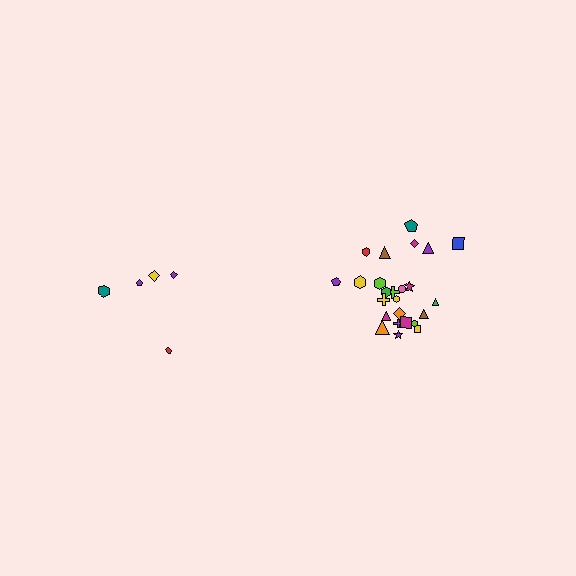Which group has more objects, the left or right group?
The right group.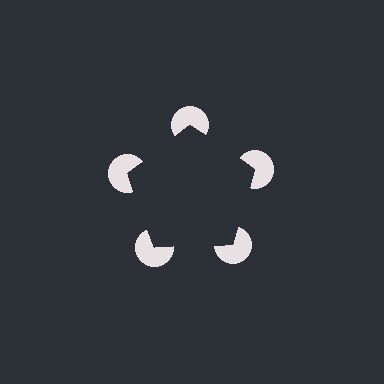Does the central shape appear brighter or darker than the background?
It typically appears slightly darker than the background, even though no actual brightness change is drawn.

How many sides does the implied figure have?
5 sides.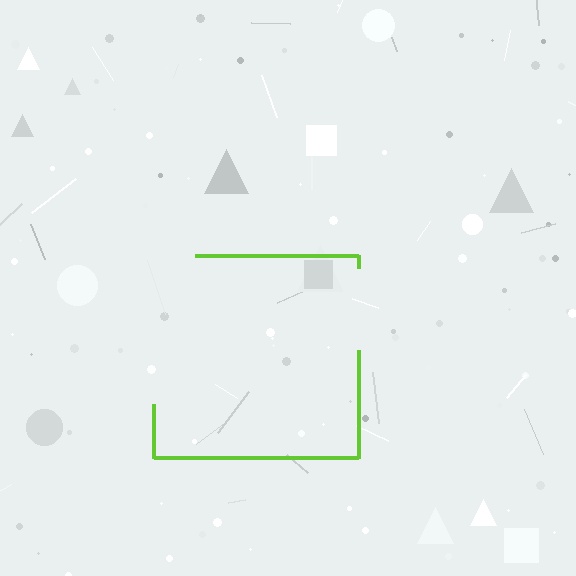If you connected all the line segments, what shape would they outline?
They would outline a square.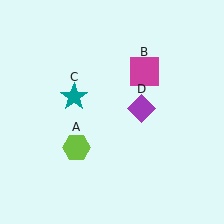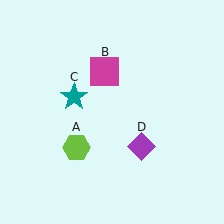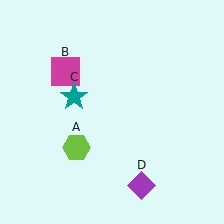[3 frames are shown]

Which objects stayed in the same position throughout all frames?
Lime hexagon (object A) and teal star (object C) remained stationary.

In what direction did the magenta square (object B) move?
The magenta square (object B) moved left.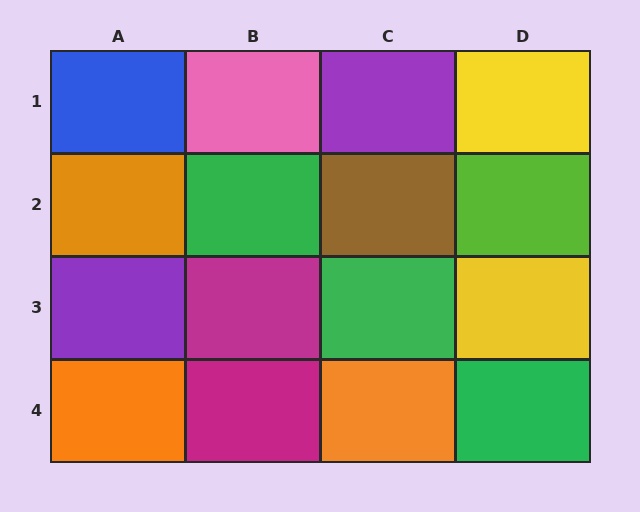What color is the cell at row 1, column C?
Purple.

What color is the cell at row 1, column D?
Yellow.